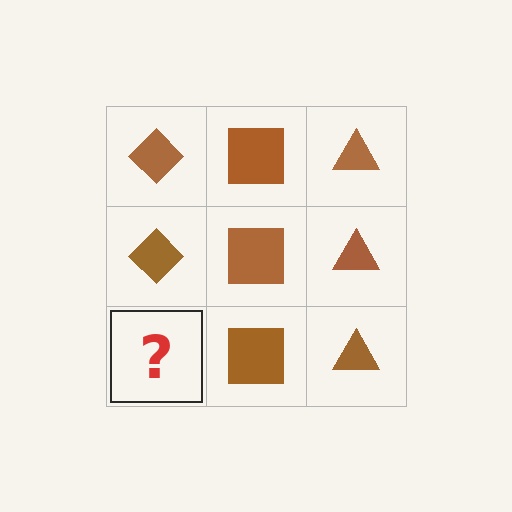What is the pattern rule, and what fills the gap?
The rule is that each column has a consistent shape. The gap should be filled with a brown diamond.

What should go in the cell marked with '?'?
The missing cell should contain a brown diamond.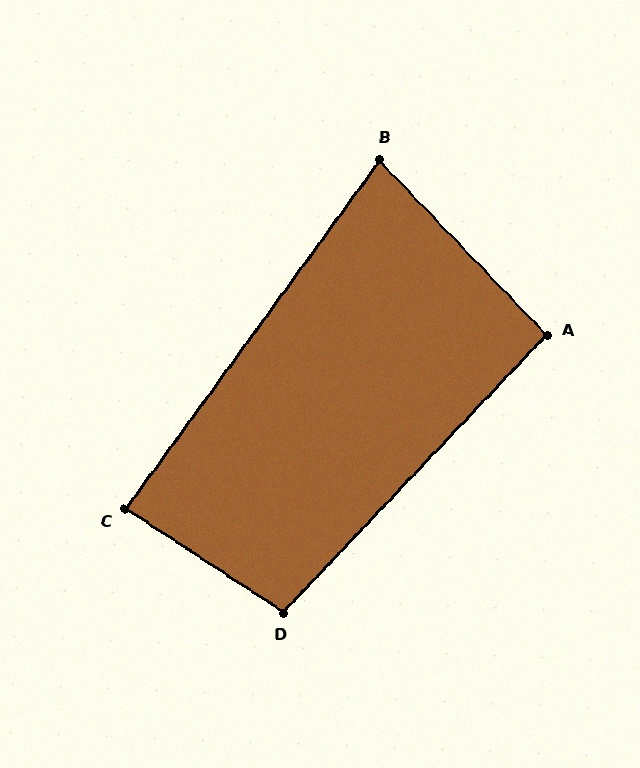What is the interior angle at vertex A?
Approximately 93 degrees (approximately right).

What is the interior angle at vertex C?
Approximately 87 degrees (approximately right).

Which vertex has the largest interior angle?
D, at approximately 100 degrees.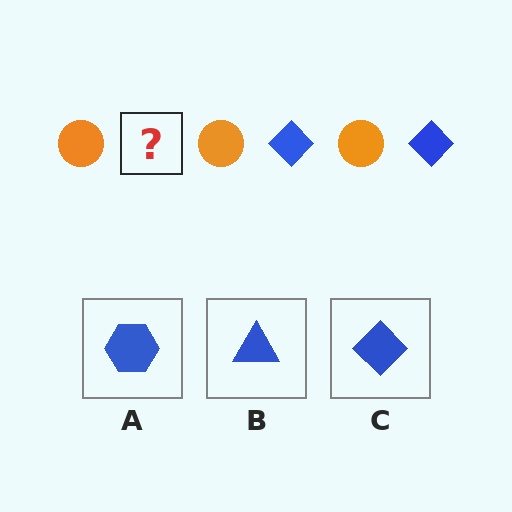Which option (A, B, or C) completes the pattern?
C.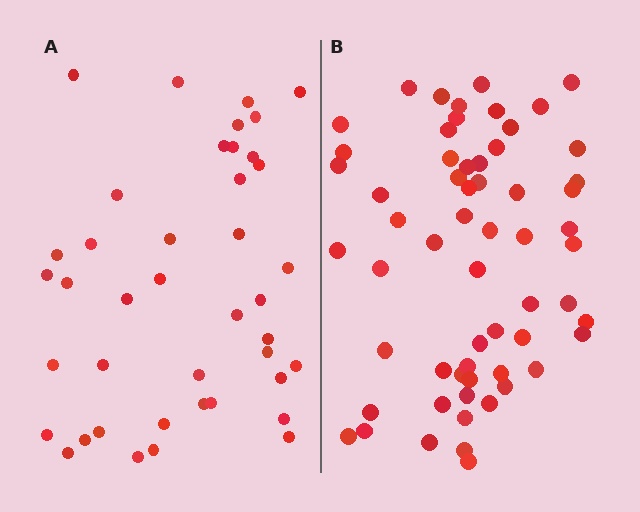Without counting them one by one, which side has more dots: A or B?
Region B (the right region) has more dots.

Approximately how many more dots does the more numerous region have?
Region B has approximately 20 more dots than region A.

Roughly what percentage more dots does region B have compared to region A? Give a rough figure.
About 45% more.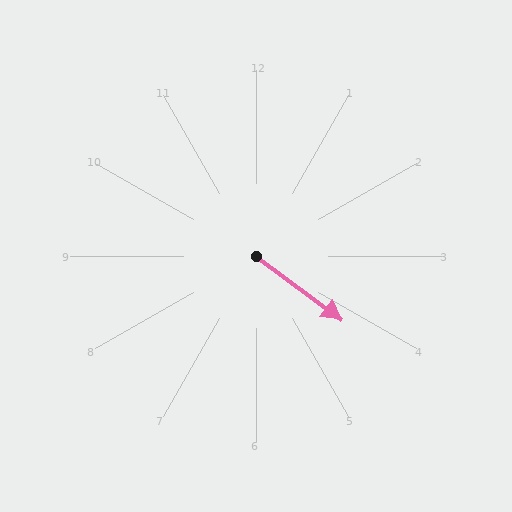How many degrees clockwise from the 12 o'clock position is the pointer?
Approximately 127 degrees.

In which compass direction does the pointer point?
Southeast.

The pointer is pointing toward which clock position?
Roughly 4 o'clock.